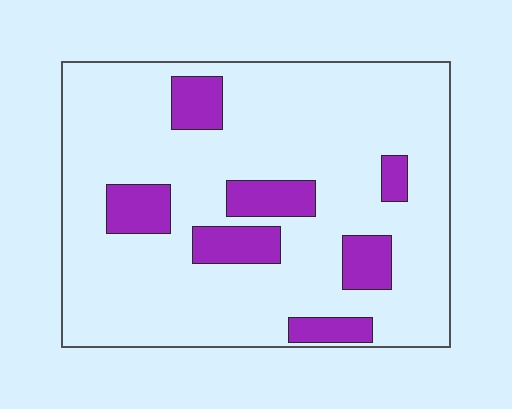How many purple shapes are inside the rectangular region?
7.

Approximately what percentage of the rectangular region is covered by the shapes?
Approximately 15%.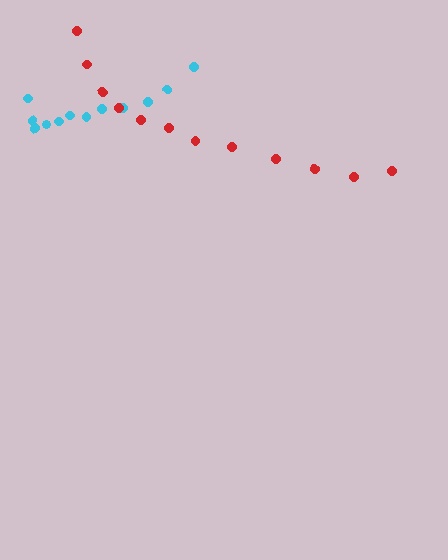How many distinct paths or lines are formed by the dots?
There are 2 distinct paths.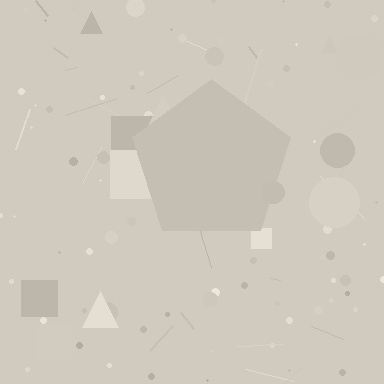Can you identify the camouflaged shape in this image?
The camouflaged shape is a pentagon.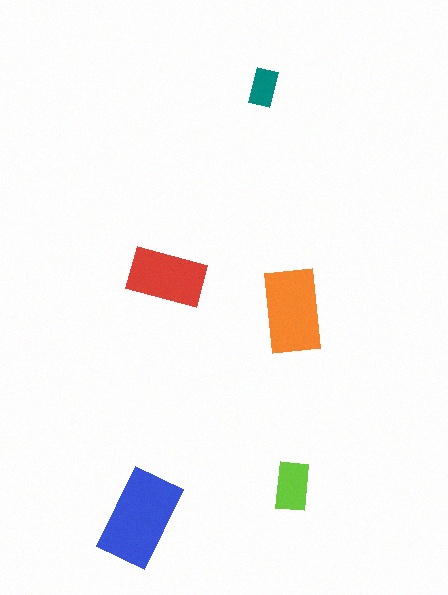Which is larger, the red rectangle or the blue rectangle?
The blue one.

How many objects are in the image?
There are 5 objects in the image.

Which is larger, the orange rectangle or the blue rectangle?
The blue one.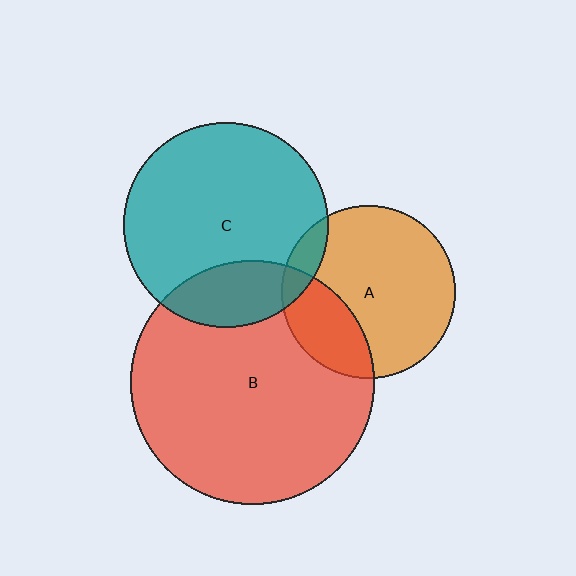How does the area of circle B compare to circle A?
Approximately 2.0 times.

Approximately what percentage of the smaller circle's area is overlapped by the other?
Approximately 20%.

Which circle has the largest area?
Circle B (red).